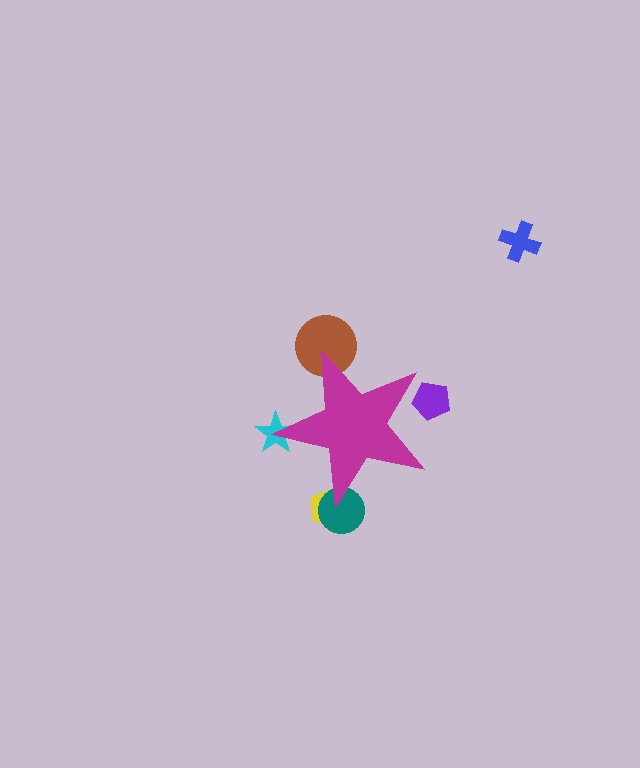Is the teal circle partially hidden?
Yes, the teal circle is partially hidden behind the magenta star.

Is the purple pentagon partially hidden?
Yes, the purple pentagon is partially hidden behind the magenta star.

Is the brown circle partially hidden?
Yes, the brown circle is partially hidden behind the magenta star.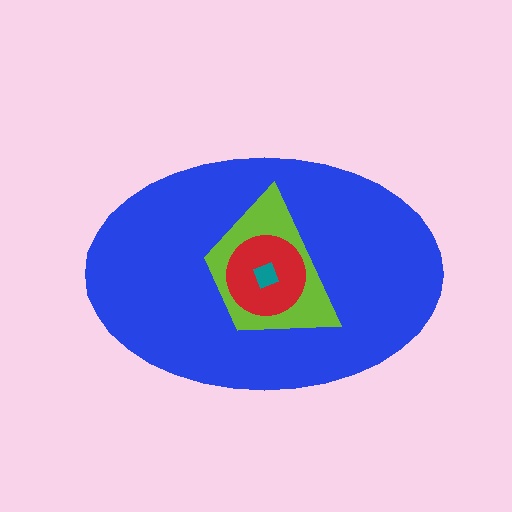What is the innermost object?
The teal square.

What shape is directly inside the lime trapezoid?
The red circle.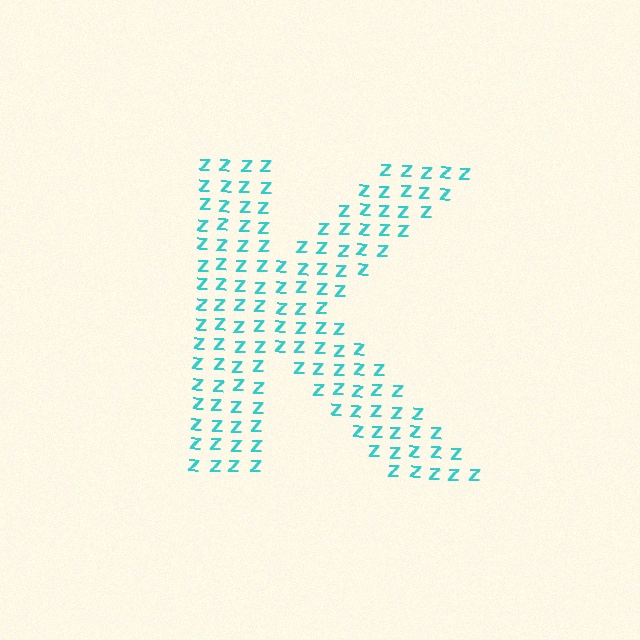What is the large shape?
The large shape is the letter K.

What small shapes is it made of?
It is made of small letter Z's.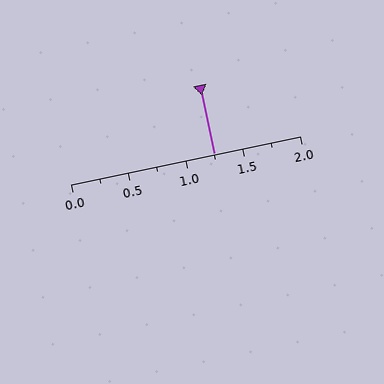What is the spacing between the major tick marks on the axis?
The major ticks are spaced 0.5 apart.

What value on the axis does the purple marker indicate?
The marker indicates approximately 1.25.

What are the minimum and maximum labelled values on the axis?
The axis runs from 0.0 to 2.0.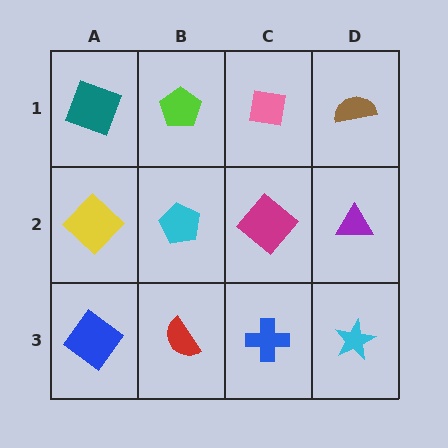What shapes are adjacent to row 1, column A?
A yellow diamond (row 2, column A), a lime pentagon (row 1, column B).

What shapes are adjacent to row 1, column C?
A magenta diamond (row 2, column C), a lime pentagon (row 1, column B), a brown semicircle (row 1, column D).